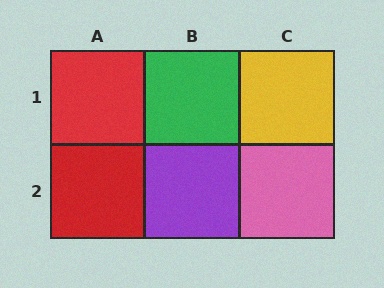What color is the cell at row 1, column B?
Green.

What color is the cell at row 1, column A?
Red.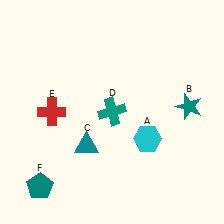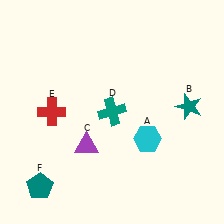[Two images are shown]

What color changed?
The triangle (C) changed from teal in Image 1 to purple in Image 2.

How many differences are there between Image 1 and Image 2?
There is 1 difference between the two images.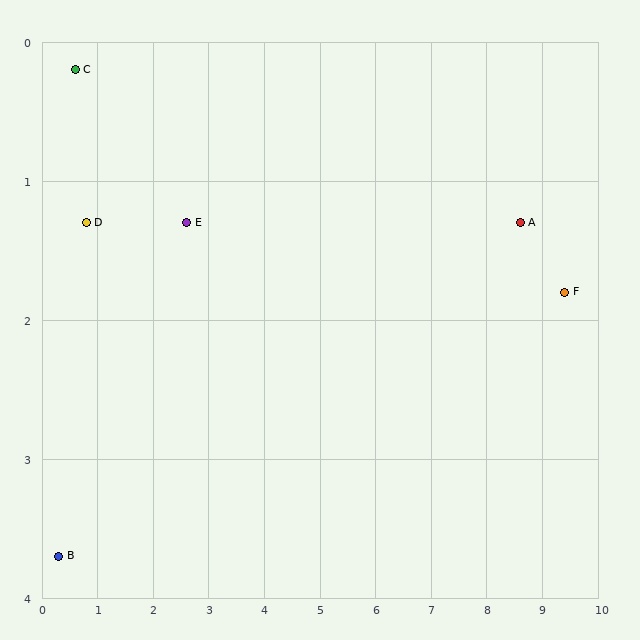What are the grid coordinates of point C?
Point C is at approximately (0.6, 0.2).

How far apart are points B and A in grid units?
Points B and A are about 8.6 grid units apart.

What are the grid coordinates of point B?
Point B is at approximately (0.3, 3.7).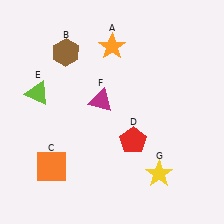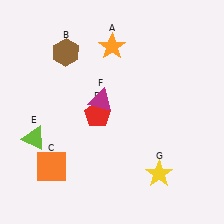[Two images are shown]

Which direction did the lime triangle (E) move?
The lime triangle (E) moved down.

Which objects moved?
The objects that moved are: the red pentagon (D), the lime triangle (E).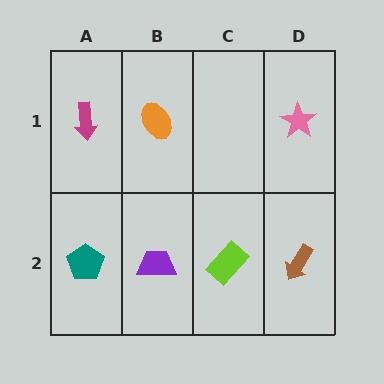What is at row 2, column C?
A lime rectangle.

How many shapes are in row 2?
4 shapes.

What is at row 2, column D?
A brown arrow.